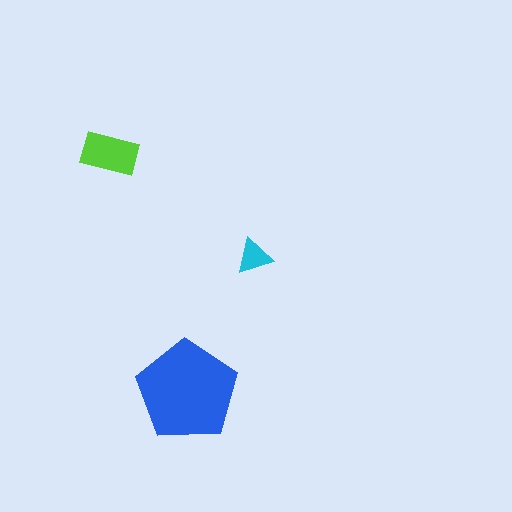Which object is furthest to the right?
The cyan triangle is rightmost.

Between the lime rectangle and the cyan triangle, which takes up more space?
The lime rectangle.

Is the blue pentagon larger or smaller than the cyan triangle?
Larger.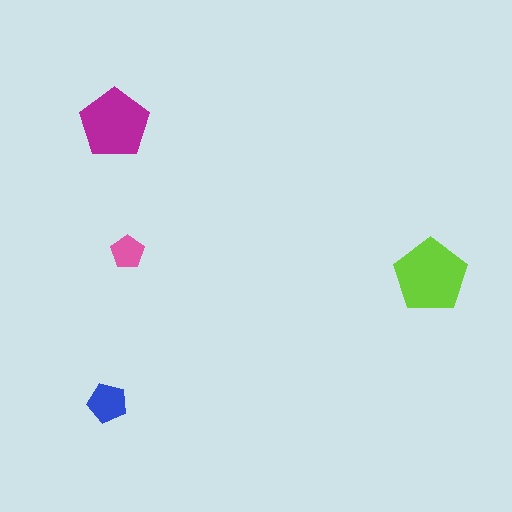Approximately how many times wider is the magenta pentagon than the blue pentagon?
About 2 times wider.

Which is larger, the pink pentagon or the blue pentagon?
The blue one.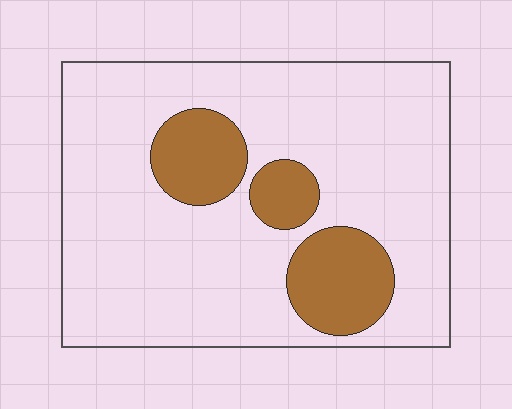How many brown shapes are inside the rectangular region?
3.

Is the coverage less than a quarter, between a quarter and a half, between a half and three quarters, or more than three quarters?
Less than a quarter.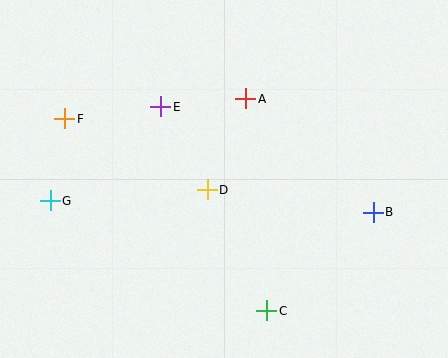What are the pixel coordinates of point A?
Point A is at (246, 99).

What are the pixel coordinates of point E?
Point E is at (161, 107).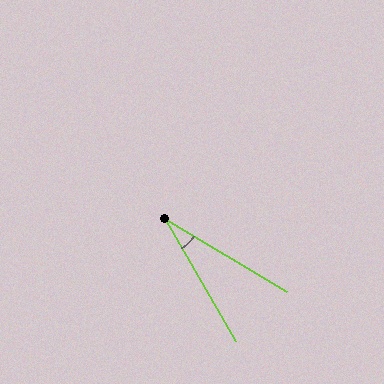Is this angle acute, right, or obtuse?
It is acute.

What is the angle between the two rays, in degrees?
Approximately 29 degrees.